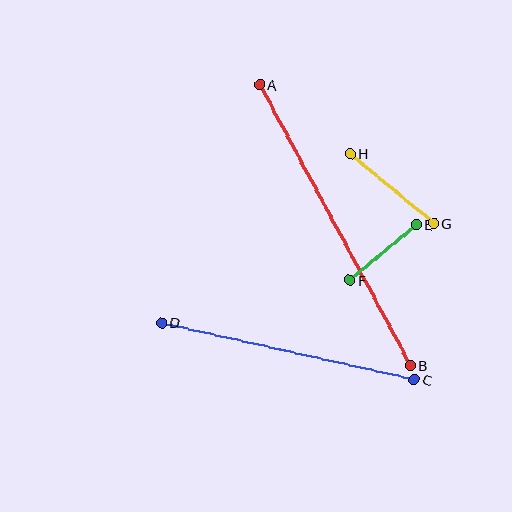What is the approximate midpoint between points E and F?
The midpoint is at approximately (383, 253) pixels.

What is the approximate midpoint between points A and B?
The midpoint is at approximately (335, 225) pixels.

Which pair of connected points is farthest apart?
Points A and B are farthest apart.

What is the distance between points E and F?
The distance is approximately 87 pixels.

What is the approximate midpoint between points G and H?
The midpoint is at approximately (392, 188) pixels.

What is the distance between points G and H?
The distance is approximately 109 pixels.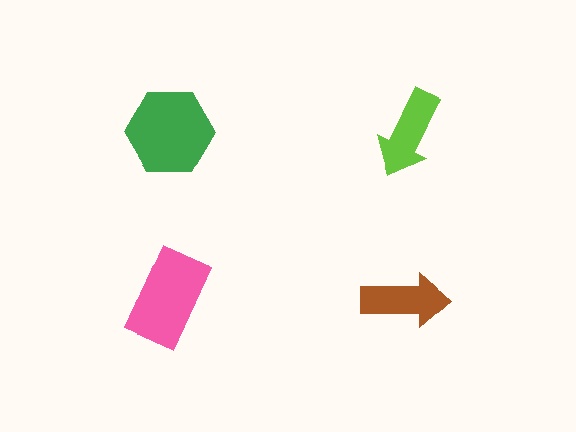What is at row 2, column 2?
A brown arrow.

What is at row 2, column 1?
A pink rectangle.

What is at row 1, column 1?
A green hexagon.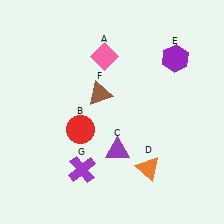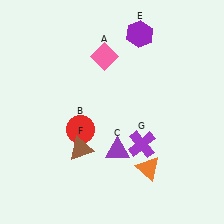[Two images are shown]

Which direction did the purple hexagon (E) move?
The purple hexagon (E) moved left.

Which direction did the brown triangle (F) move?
The brown triangle (F) moved down.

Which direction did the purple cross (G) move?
The purple cross (G) moved right.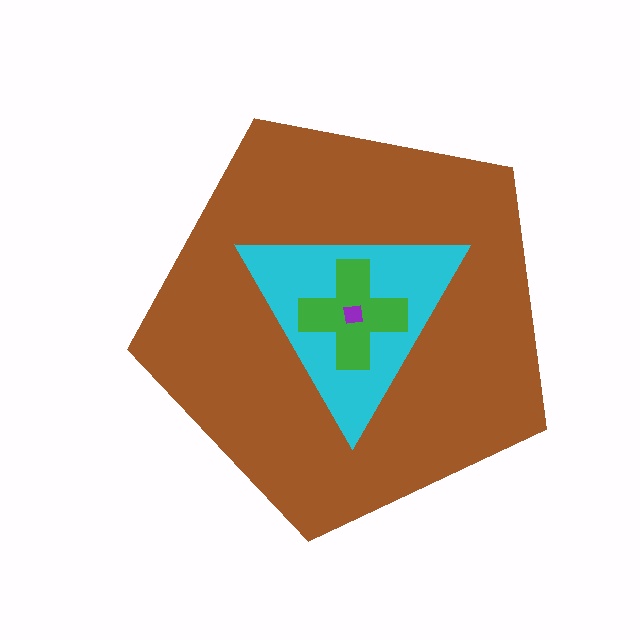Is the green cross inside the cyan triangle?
Yes.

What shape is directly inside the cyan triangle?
The green cross.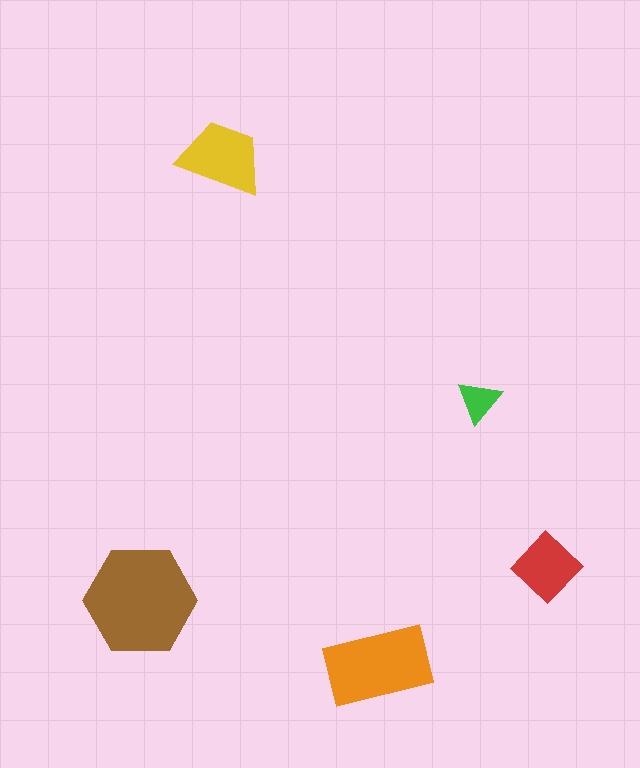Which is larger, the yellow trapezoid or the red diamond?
The yellow trapezoid.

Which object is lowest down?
The orange rectangle is bottommost.